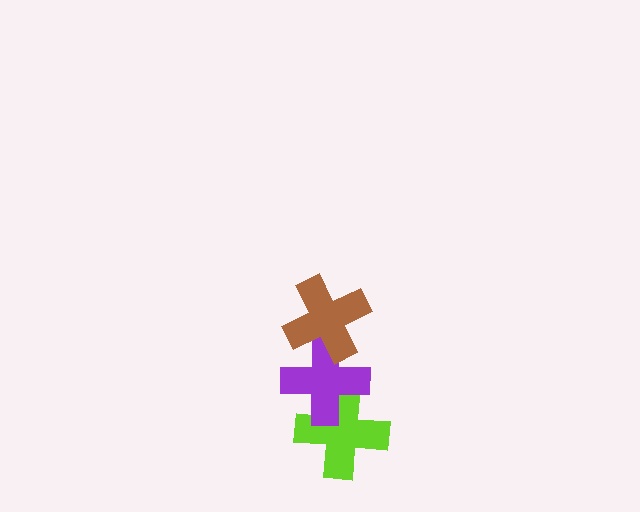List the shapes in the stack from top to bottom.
From top to bottom: the brown cross, the purple cross, the lime cross.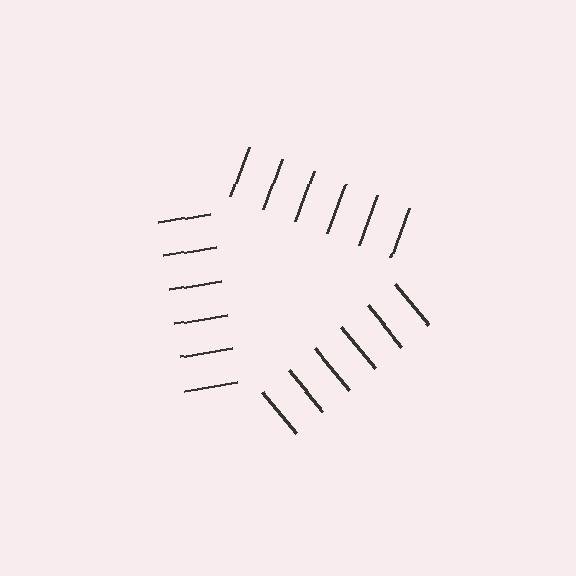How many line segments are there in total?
18 — 6 along each of the 3 edges.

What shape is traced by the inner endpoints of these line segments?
An illusory triangle — the line segments terminate on its edges but no continuous stroke is drawn.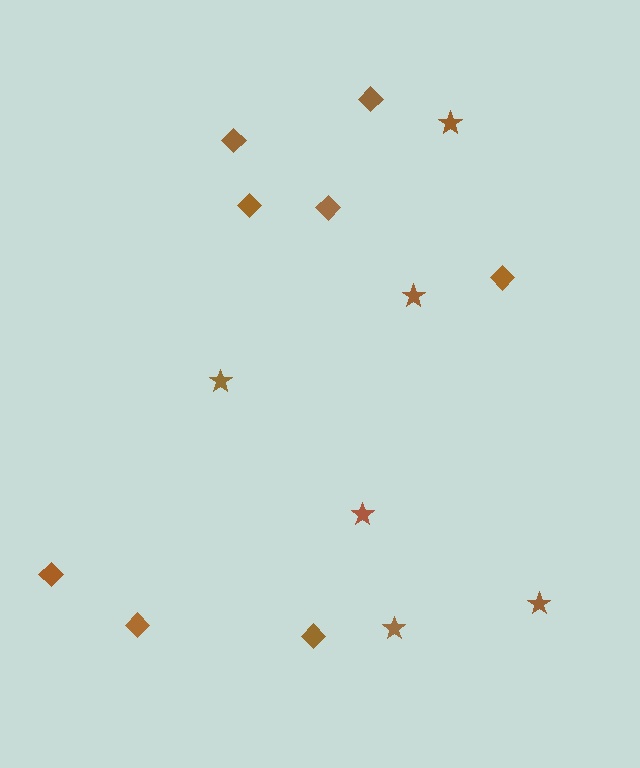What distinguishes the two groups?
There are 2 groups: one group of diamonds (8) and one group of stars (6).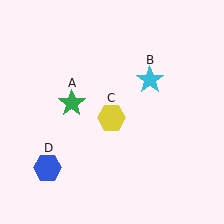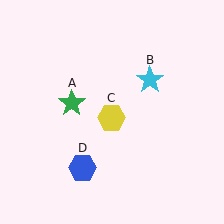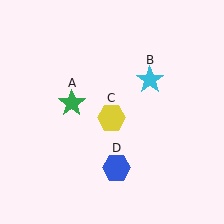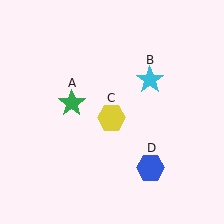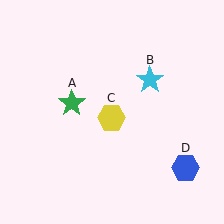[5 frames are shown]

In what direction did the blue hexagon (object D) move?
The blue hexagon (object D) moved right.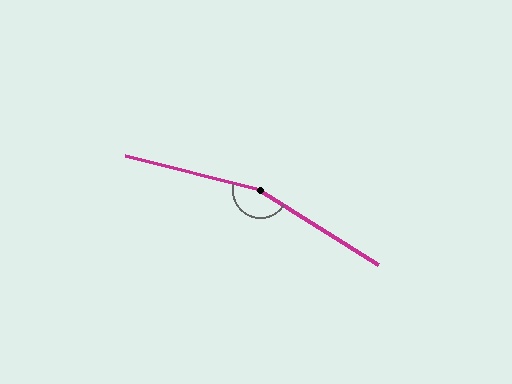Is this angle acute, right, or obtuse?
It is obtuse.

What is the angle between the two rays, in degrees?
Approximately 162 degrees.